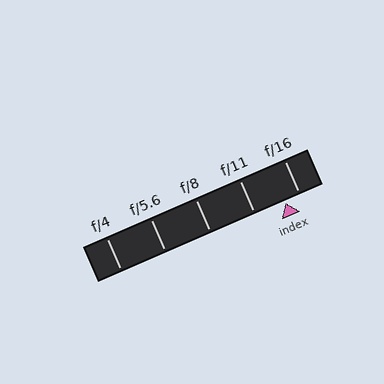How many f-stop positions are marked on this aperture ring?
There are 5 f-stop positions marked.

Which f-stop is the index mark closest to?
The index mark is closest to f/16.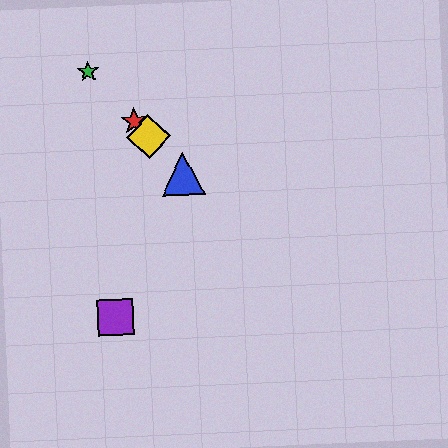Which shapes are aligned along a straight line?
The red star, the blue triangle, the green star, the yellow diamond are aligned along a straight line.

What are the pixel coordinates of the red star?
The red star is at (134, 121).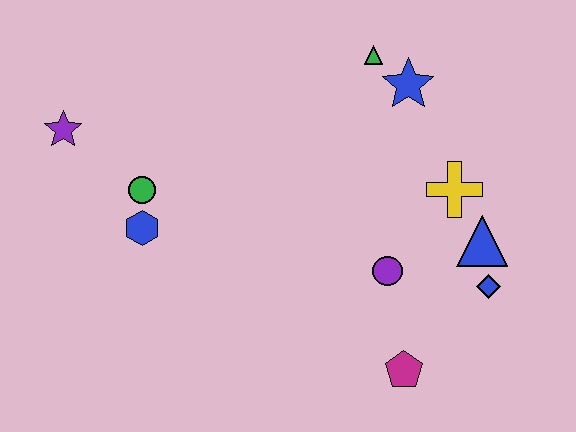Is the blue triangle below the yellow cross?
Yes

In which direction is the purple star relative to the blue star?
The purple star is to the left of the blue star.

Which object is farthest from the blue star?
The purple star is farthest from the blue star.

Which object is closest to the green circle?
The blue hexagon is closest to the green circle.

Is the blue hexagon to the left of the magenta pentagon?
Yes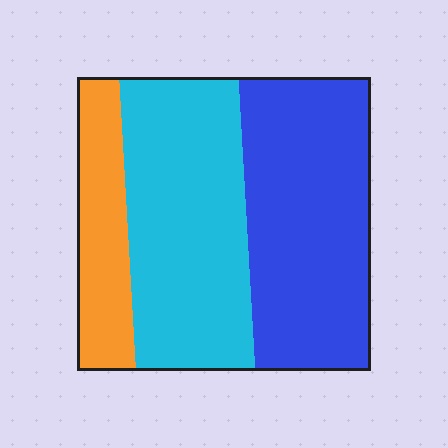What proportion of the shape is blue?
Blue takes up about two fifths (2/5) of the shape.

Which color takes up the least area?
Orange, at roughly 15%.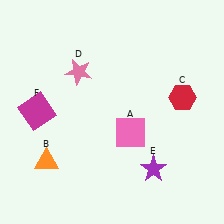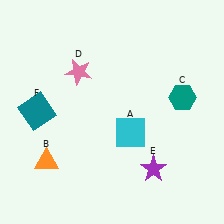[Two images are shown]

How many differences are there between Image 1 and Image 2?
There are 3 differences between the two images.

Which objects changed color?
A changed from pink to cyan. C changed from red to teal. F changed from magenta to teal.